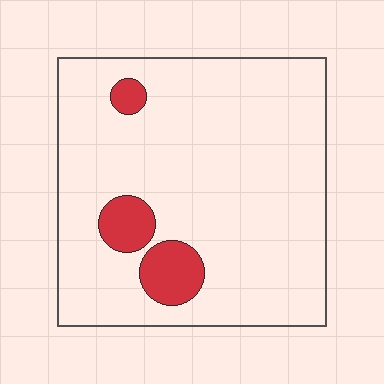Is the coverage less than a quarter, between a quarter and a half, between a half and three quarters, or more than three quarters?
Less than a quarter.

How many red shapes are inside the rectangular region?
3.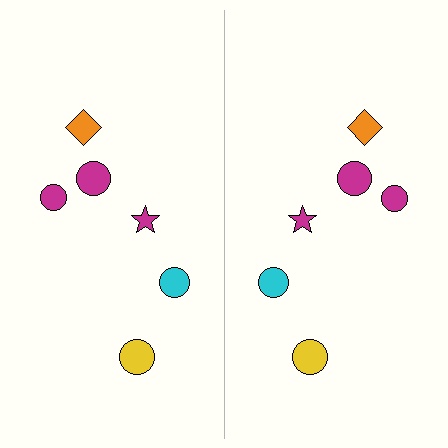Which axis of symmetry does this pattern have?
The pattern has a vertical axis of symmetry running through the center of the image.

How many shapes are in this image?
There are 12 shapes in this image.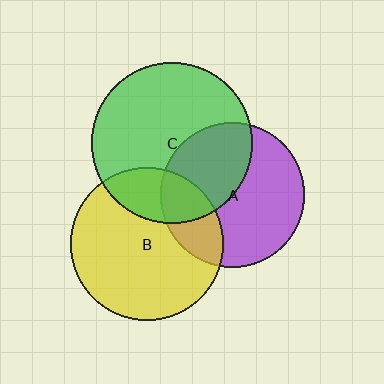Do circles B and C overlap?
Yes.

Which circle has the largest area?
Circle C (green).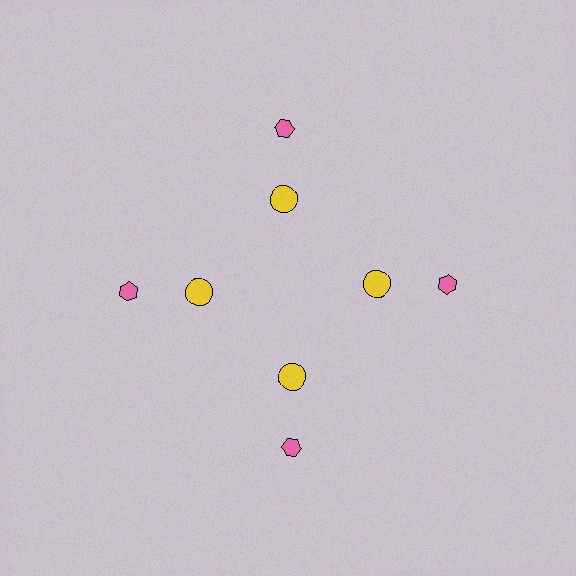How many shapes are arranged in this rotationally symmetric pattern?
There are 8 shapes, arranged in 4 groups of 2.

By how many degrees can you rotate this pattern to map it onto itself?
The pattern maps onto itself every 90 degrees of rotation.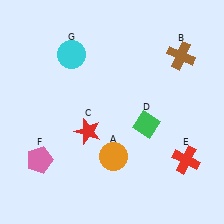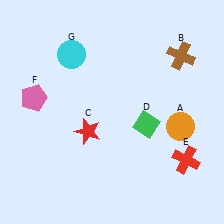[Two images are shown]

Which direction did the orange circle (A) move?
The orange circle (A) moved right.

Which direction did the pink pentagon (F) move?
The pink pentagon (F) moved up.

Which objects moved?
The objects that moved are: the orange circle (A), the pink pentagon (F).